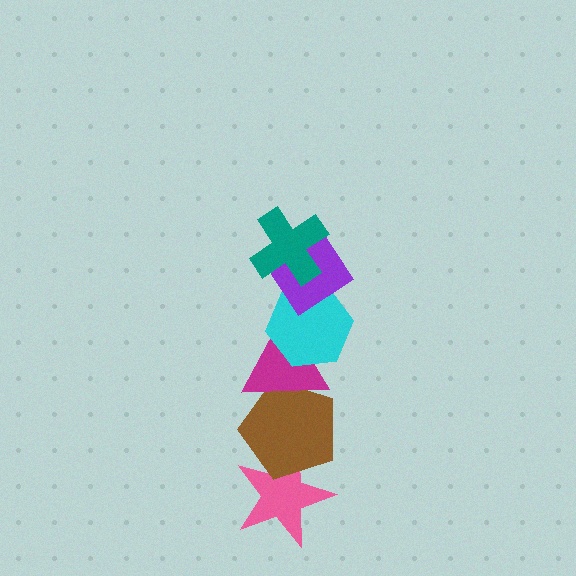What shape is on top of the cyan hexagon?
The purple diamond is on top of the cyan hexagon.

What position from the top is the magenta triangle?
The magenta triangle is 4th from the top.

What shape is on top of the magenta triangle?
The cyan hexagon is on top of the magenta triangle.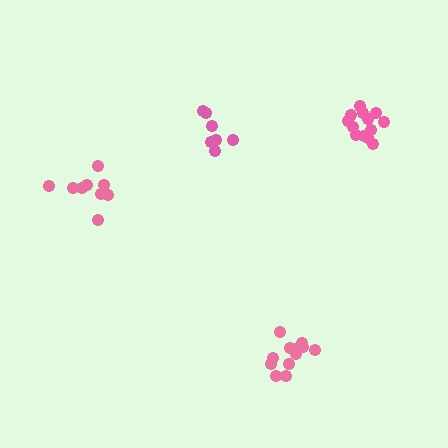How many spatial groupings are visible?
There are 4 spatial groupings.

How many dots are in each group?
Group 1: 7 dots, Group 2: 9 dots, Group 3: 13 dots, Group 4: 12 dots (41 total).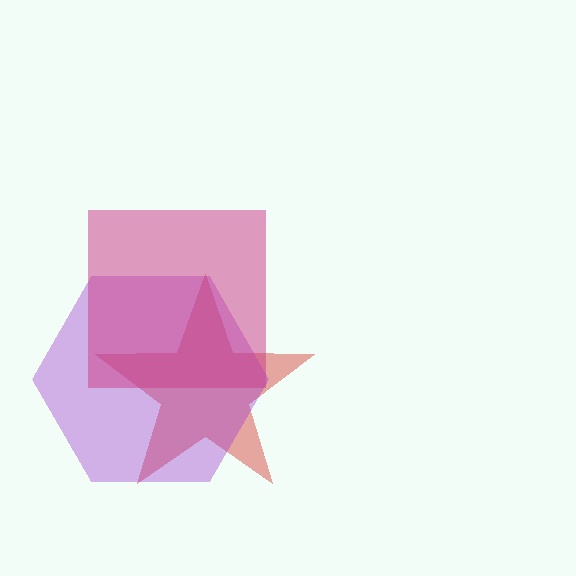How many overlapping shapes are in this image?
There are 3 overlapping shapes in the image.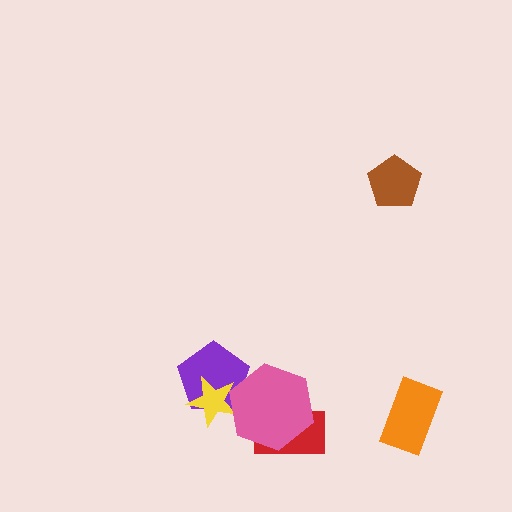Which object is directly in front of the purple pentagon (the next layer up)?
The yellow star is directly in front of the purple pentagon.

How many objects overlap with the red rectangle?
1 object overlaps with the red rectangle.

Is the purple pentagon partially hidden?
Yes, it is partially covered by another shape.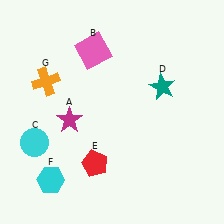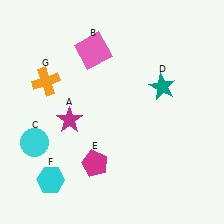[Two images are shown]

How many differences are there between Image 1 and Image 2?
There is 1 difference between the two images.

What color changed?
The pentagon (E) changed from red in Image 1 to magenta in Image 2.